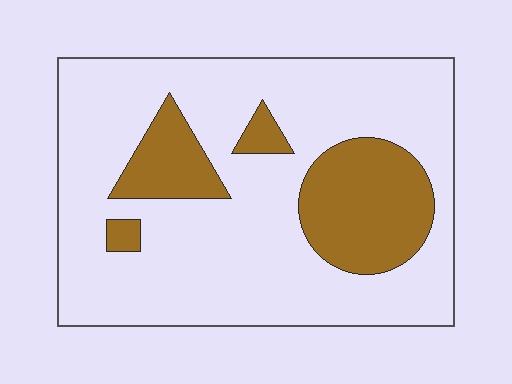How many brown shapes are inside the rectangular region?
4.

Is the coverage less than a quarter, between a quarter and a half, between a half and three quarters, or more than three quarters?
Less than a quarter.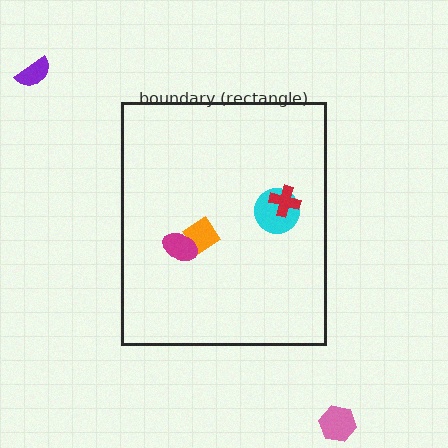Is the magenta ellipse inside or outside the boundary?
Inside.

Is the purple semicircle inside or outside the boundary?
Outside.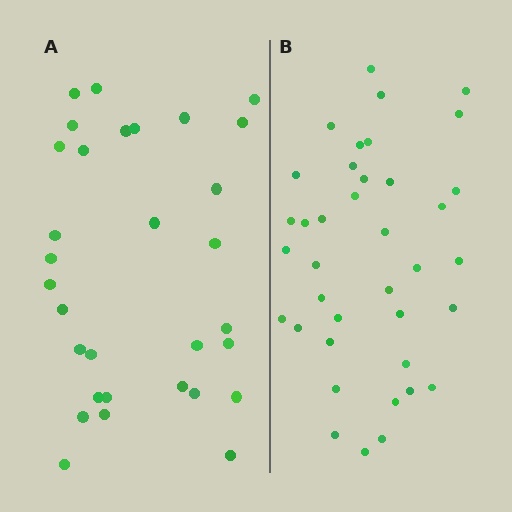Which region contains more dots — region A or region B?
Region B (the right region) has more dots.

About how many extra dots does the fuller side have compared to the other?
Region B has roughly 8 or so more dots than region A.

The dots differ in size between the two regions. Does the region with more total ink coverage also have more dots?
No. Region A has more total ink coverage because its dots are larger, but region B actually contains more individual dots. Total area can be misleading — the number of items is what matters here.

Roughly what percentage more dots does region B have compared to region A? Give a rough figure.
About 25% more.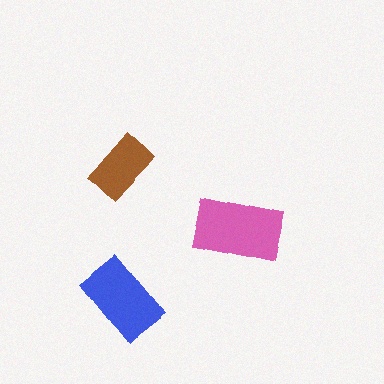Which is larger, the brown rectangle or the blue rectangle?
The blue one.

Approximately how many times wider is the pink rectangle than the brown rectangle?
About 1.5 times wider.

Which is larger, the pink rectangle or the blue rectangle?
The pink one.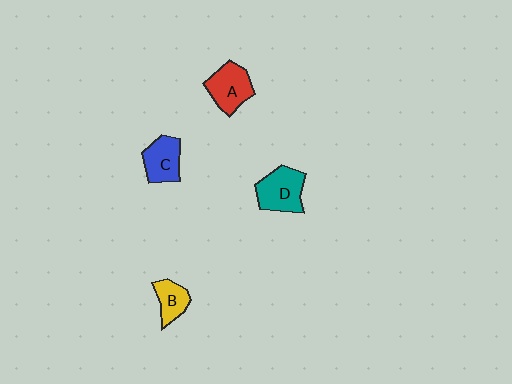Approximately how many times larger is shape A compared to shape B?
Approximately 1.5 times.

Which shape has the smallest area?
Shape B (yellow).